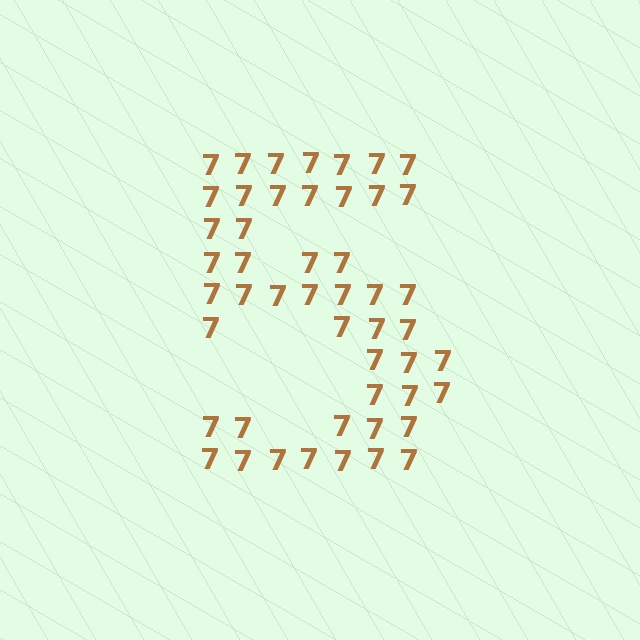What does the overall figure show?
The overall figure shows the digit 5.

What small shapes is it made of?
It is made of small digit 7's.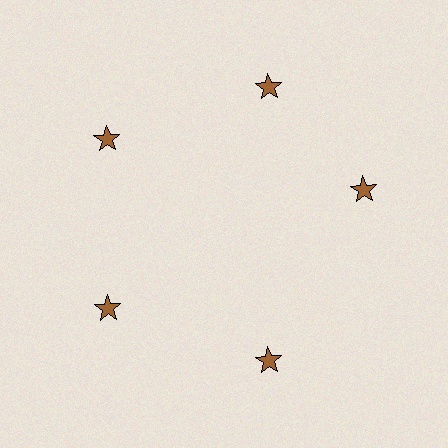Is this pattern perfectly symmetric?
No. The 5 brown stars are arranged in a ring, but one element near the 3 o'clock position is rotated out of alignment along the ring, breaking the 5-fold rotational symmetry.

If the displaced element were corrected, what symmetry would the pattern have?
It would have 5-fold rotational symmetry — the pattern would map onto itself every 72 degrees.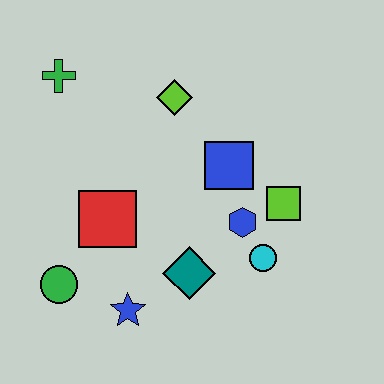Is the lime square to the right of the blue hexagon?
Yes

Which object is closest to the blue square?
The blue hexagon is closest to the blue square.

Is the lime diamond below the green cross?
Yes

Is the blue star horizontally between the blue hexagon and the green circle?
Yes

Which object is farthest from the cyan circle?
The green cross is farthest from the cyan circle.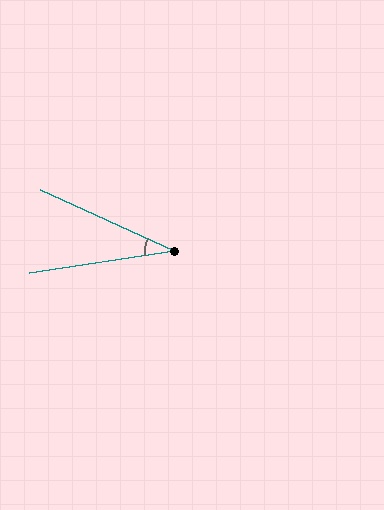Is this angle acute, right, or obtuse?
It is acute.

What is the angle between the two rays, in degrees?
Approximately 33 degrees.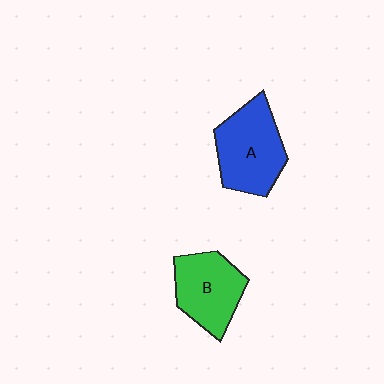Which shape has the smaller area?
Shape B (green).